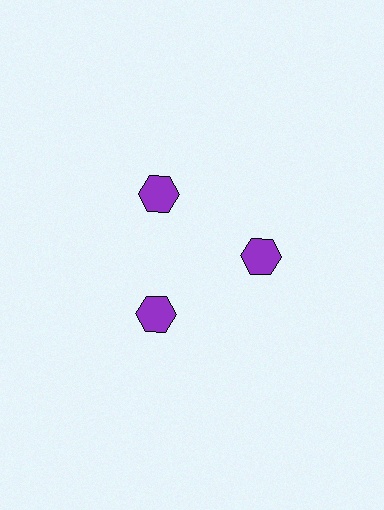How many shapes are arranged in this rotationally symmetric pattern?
There are 3 shapes, arranged in 3 groups of 1.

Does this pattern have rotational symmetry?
Yes, this pattern has 3-fold rotational symmetry. It looks the same after rotating 120 degrees around the center.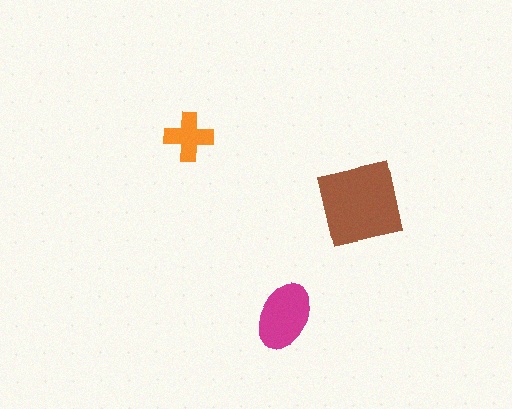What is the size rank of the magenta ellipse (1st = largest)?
2nd.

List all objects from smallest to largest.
The orange cross, the magenta ellipse, the brown square.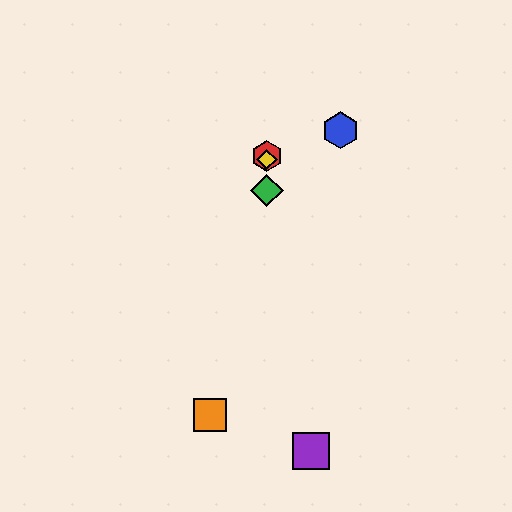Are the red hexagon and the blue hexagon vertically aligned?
No, the red hexagon is at x≈267 and the blue hexagon is at x≈341.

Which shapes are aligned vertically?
The red hexagon, the green diamond, the yellow diamond are aligned vertically.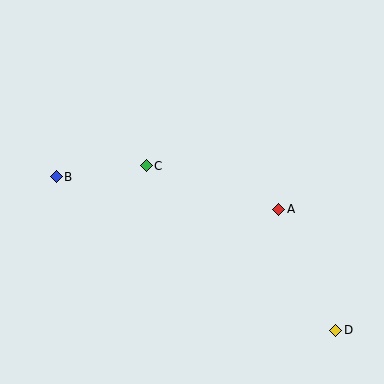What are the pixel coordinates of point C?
Point C is at (146, 166).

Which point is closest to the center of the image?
Point C at (146, 166) is closest to the center.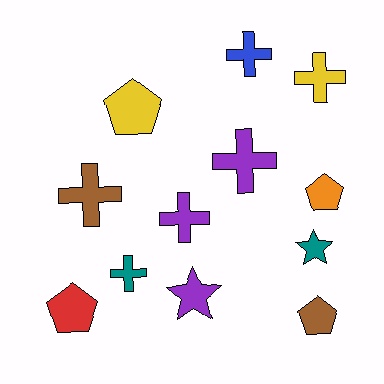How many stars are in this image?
There are 2 stars.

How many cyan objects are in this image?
There are no cyan objects.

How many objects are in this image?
There are 12 objects.